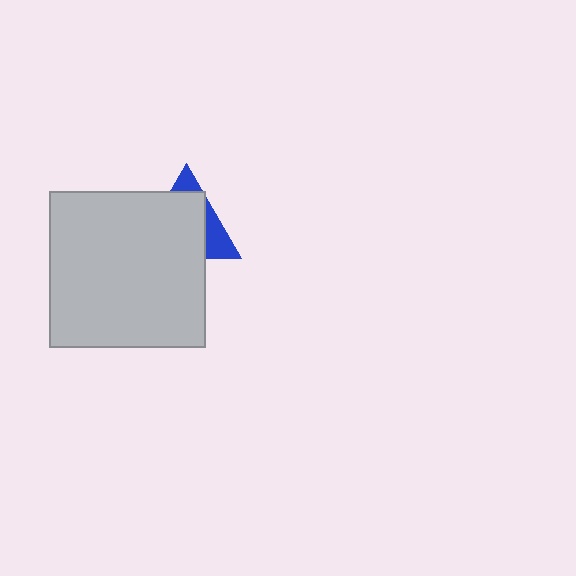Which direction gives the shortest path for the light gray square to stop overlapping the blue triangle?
Moving toward the lower-left gives the shortest separation.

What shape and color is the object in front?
The object in front is a light gray square.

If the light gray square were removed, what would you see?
You would see the complete blue triangle.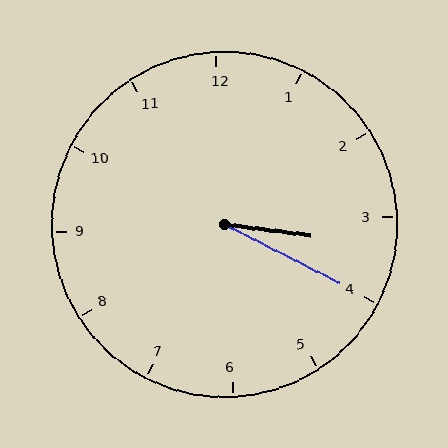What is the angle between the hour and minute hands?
Approximately 20 degrees.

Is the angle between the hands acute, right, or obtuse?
It is acute.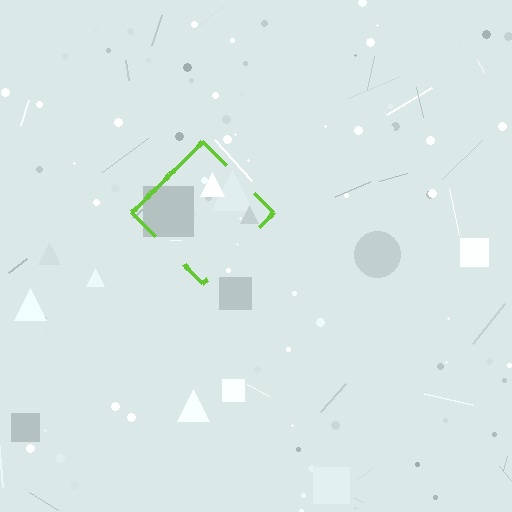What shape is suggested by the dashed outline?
The dashed outline suggests a diamond.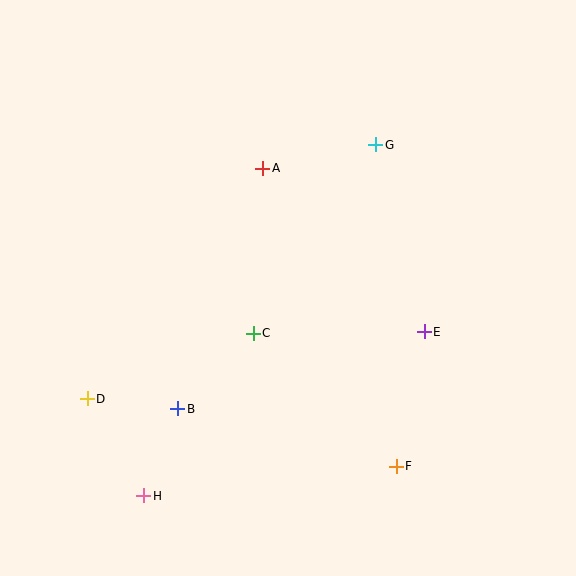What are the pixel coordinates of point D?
Point D is at (87, 399).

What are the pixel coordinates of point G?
Point G is at (376, 145).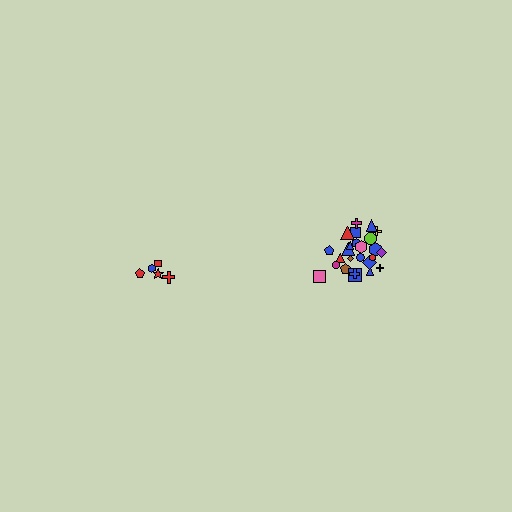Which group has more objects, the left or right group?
The right group.